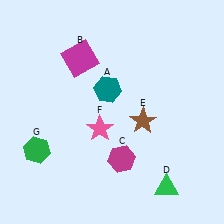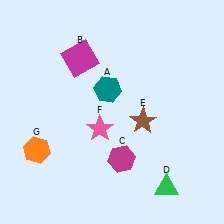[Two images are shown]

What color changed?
The hexagon (G) changed from green in Image 1 to orange in Image 2.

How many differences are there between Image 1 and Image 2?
There is 1 difference between the two images.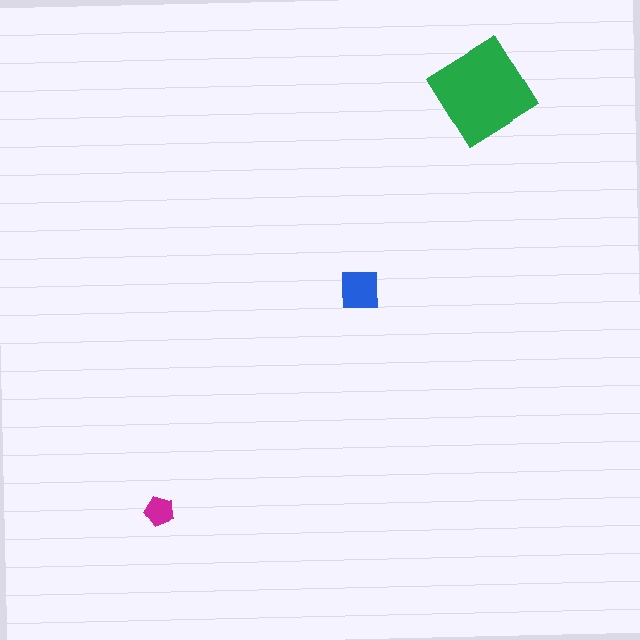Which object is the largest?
The green diamond.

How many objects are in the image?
There are 3 objects in the image.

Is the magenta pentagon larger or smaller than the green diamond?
Smaller.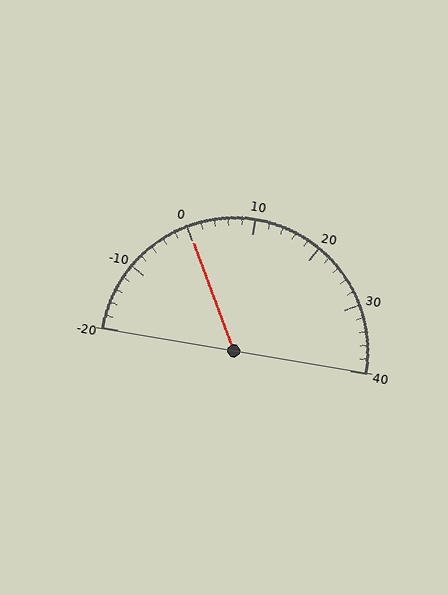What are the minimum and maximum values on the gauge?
The gauge ranges from -20 to 40.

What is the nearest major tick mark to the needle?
The nearest major tick mark is 0.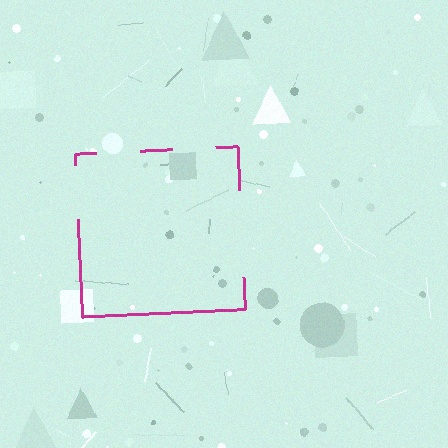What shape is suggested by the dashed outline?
The dashed outline suggests a square.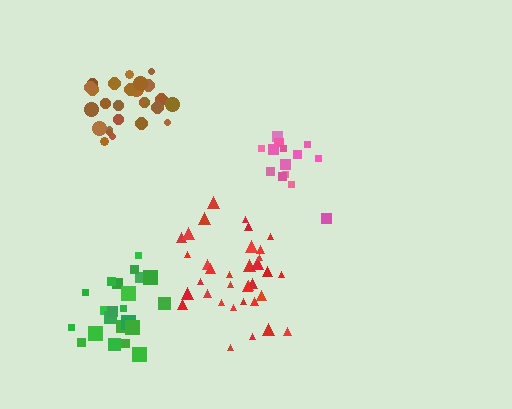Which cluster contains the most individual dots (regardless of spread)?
Red (35).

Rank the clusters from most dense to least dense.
brown, red, green, pink.